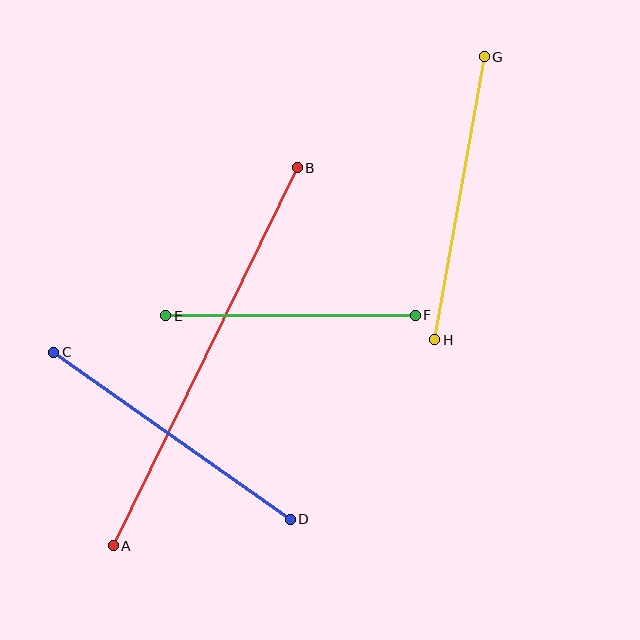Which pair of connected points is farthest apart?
Points A and B are farthest apart.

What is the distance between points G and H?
The distance is approximately 287 pixels.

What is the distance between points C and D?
The distance is approximately 289 pixels.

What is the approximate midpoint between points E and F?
The midpoint is at approximately (290, 316) pixels.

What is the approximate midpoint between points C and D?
The midpoint is at approximately (172, 436) pixels.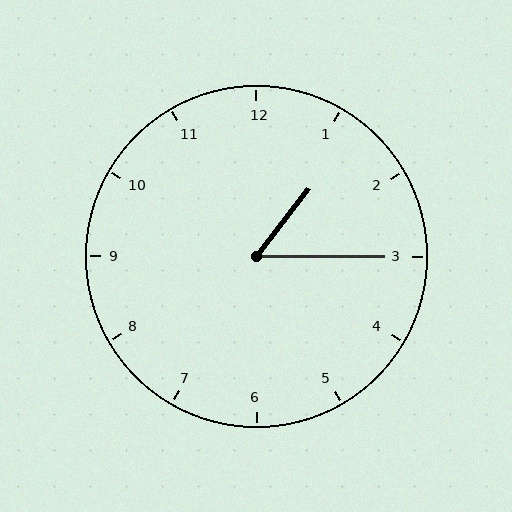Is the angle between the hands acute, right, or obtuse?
It is acute.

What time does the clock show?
1:15.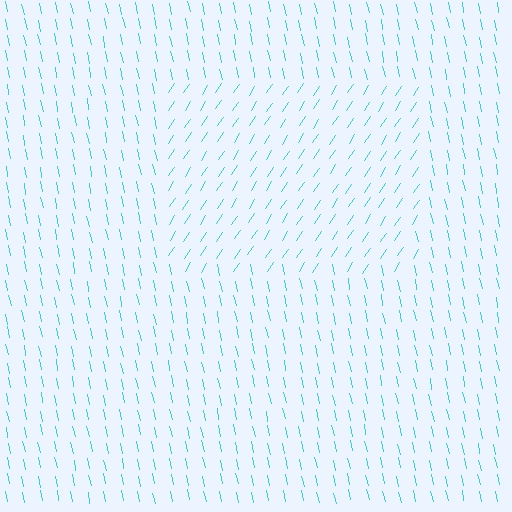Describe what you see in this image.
The image is filled with small cyan line segments. A rectangle region in the image has lines oriented differently from the surrounding lines, creating a visible texture boundary.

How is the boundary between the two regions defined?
The boundary is defined purely by a change in line orientation (approximately 45 degrees difference). All lines are the same color and thickness.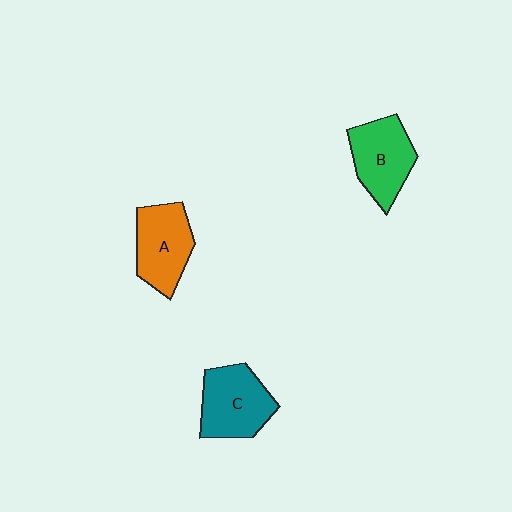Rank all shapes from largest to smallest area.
From largest to smallest: C (teal), A (orange), B (green).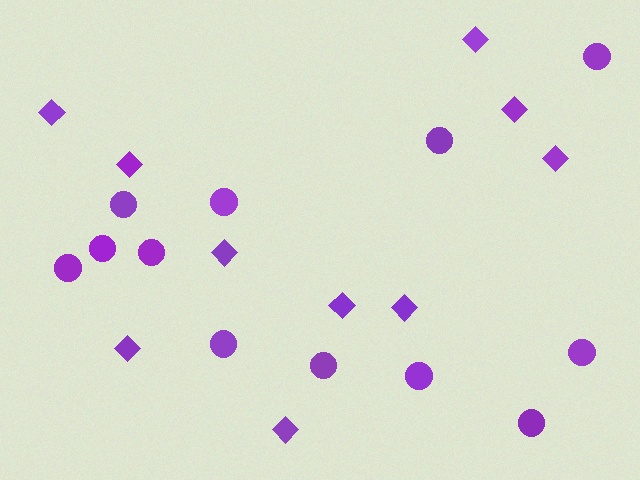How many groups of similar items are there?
There are 2 groups: one group of circles (12) and one group of diamonds (10).